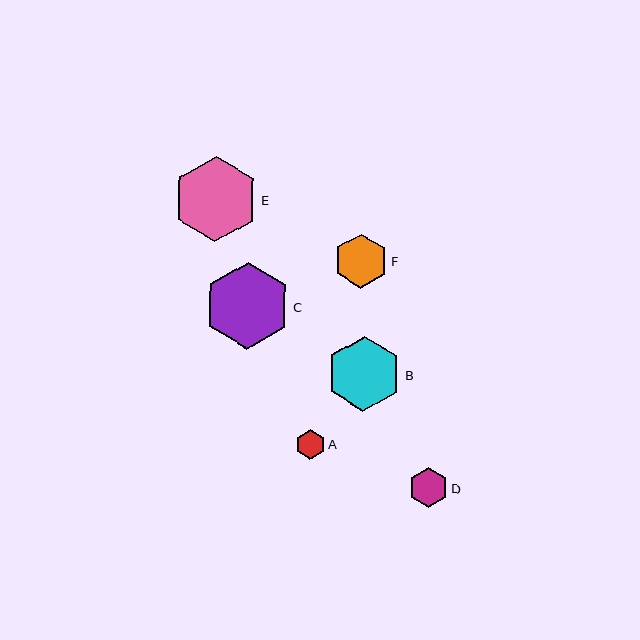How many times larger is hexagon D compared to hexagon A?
Hexagon D is approximately 1.4 times the size of hexagon A.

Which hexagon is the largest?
Hexagon C is the largest with a size of approximately 87 pixels.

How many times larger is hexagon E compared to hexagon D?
Hexagon E is approximately 2.1 times the size of hexagon D.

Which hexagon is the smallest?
Hexagon A is the smallest with a size of approximately 29 pixels.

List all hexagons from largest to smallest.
From largest to smallest: C, E, B, F, D, A.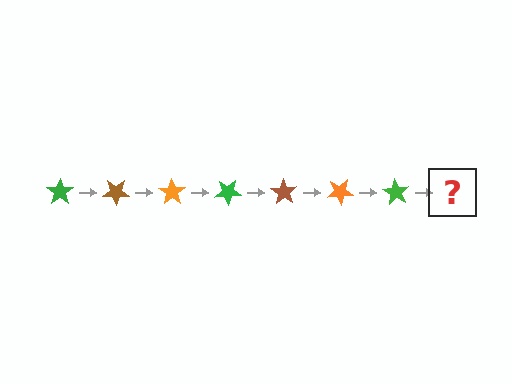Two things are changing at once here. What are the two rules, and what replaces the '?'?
The two rules are that it rotates 35 degrees each step and the color cycles through green, brown, and orange. The '?' should be a brown star, rotated 245 degrees from the start.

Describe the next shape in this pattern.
It should be a brown star, rotated 245 degrees from the start.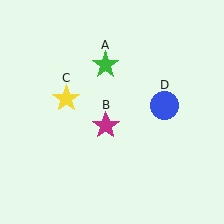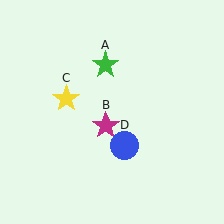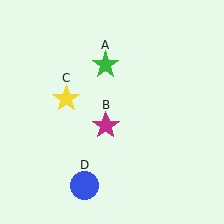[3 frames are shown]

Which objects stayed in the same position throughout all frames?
Green star (object A) and magenta star (object B) and yellow star (object C) remained stationary.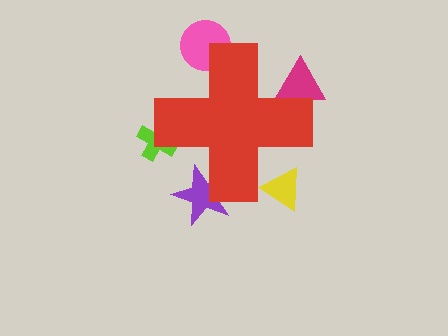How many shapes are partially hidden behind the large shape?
5 shapes are partially hidden.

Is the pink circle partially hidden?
Yes, the pink circle is partially hidden behind the red cross.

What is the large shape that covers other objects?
A red cross.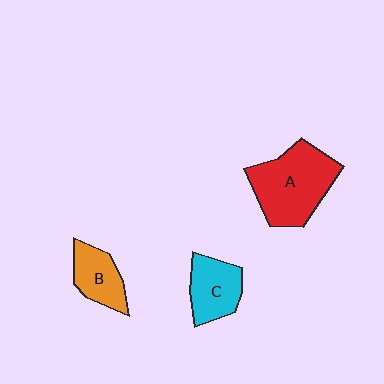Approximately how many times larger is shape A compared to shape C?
Approximately 1.7 times.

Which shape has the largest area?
Shape A (red).